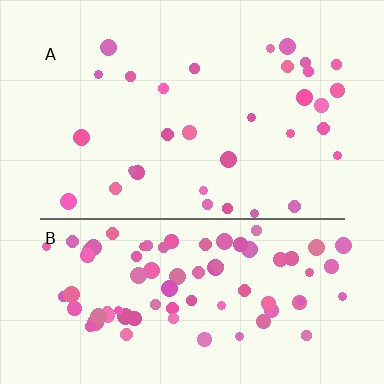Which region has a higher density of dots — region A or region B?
B (the bottom).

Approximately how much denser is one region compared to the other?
Approximately 2.6× — region B over region A.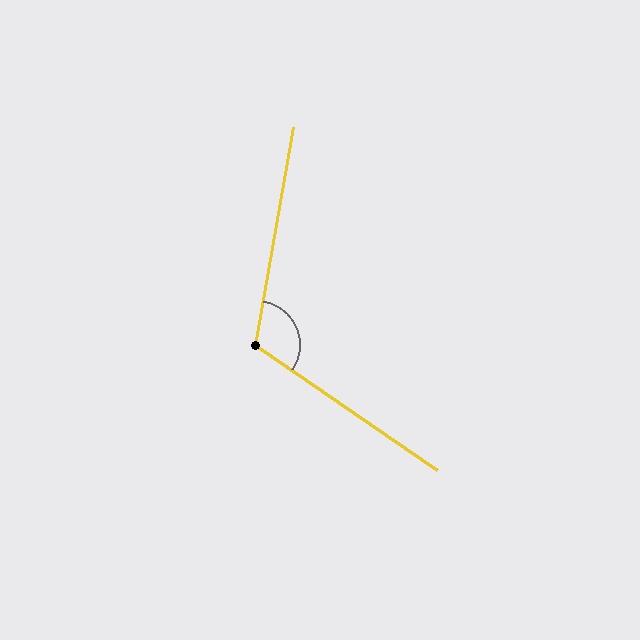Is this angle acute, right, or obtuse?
It is obtuse.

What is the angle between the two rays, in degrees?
Approximately 115 degrees.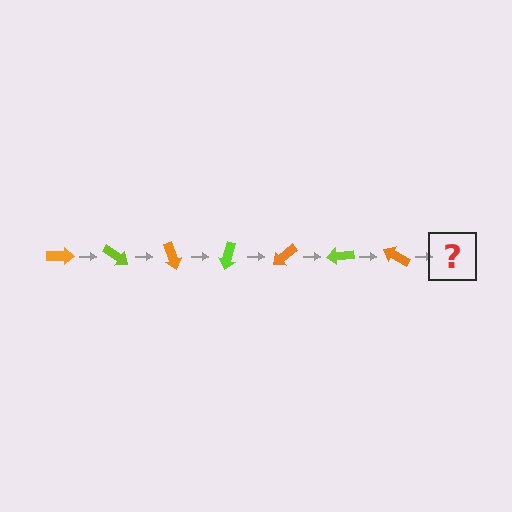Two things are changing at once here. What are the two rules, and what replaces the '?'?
The two rules are that it rotates 35 degrees each step and the color cycles through orange and lime. The '?' should be a lime arrow, rotated 245 degrees from the start.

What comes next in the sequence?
The next element should be a lime arrow, rotated 245 degrees from the start.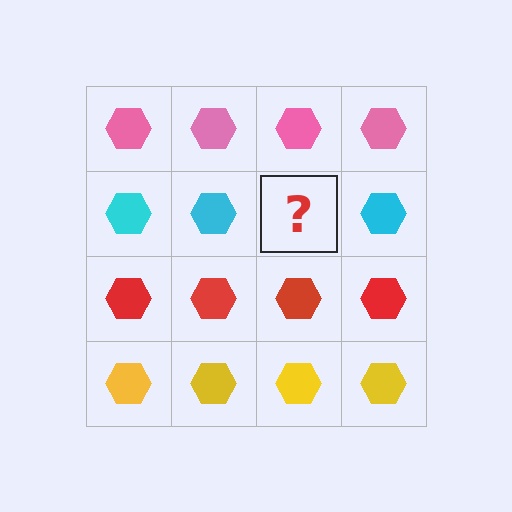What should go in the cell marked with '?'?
The missing cell should contain a cyan hexagon.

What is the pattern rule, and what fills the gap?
The rule is that each row has a consistent color. The gap should be filled with a cyan hexagon.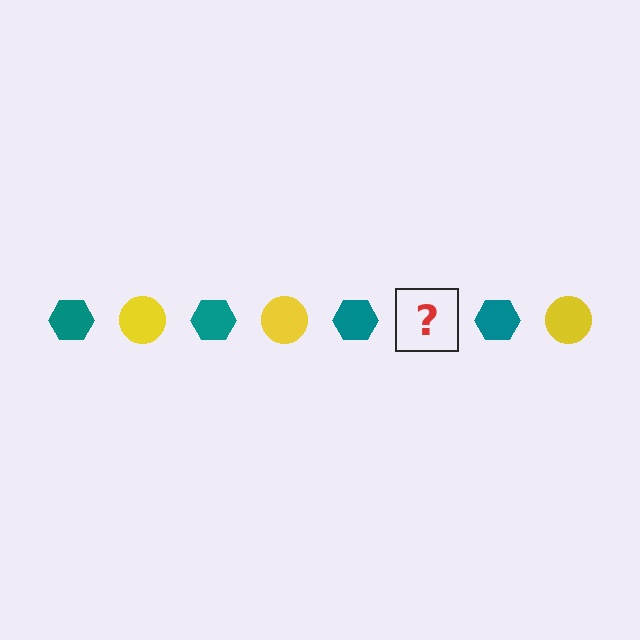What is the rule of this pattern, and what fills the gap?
The rule is that the pattern alternates between teal hexagon and yellow circle. The gap should be filled with a yellow circle.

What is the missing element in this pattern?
The missing element is a yellow circle.